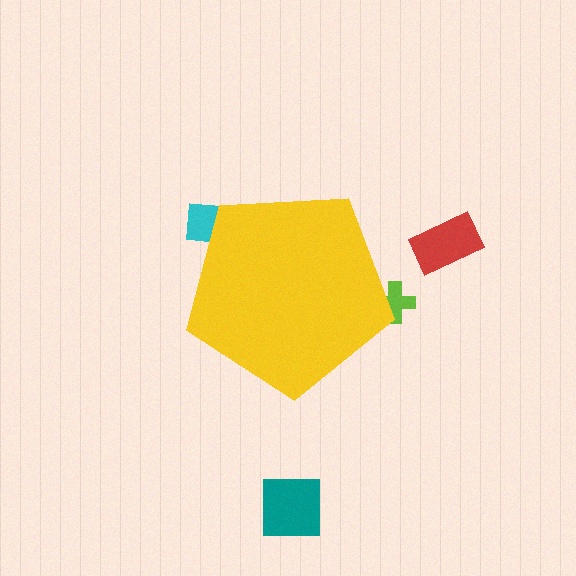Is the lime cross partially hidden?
Yes, the lime cross is partially hidden behind the yellow pentagon.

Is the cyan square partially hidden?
Yes, the cyan square is partially hidden behind the yellow pentagon.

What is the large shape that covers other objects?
A yellow pentagon.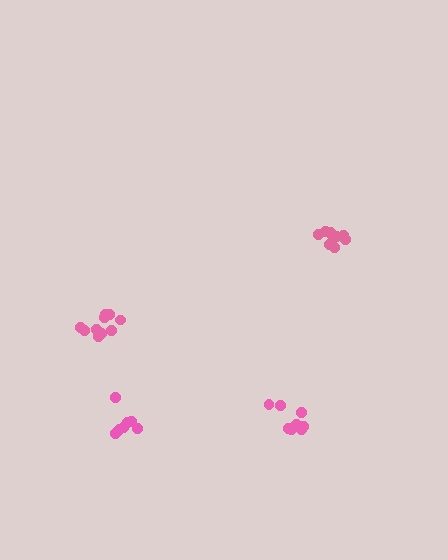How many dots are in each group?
Group 1: 11 dots, Group 2: 9 dots, Group 3: 8 dots, Group 4: 7 dots (35 total).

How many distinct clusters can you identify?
There are 4 distinct clusters.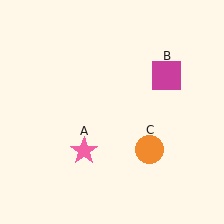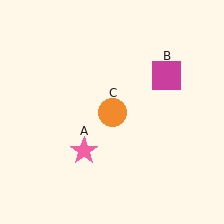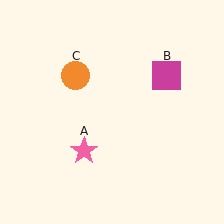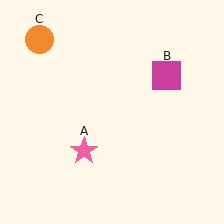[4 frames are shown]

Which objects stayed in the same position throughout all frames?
Pink star (object A) and magenta square (object B) remained stationary.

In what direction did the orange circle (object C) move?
The orange circle (object C) moved up and to the left.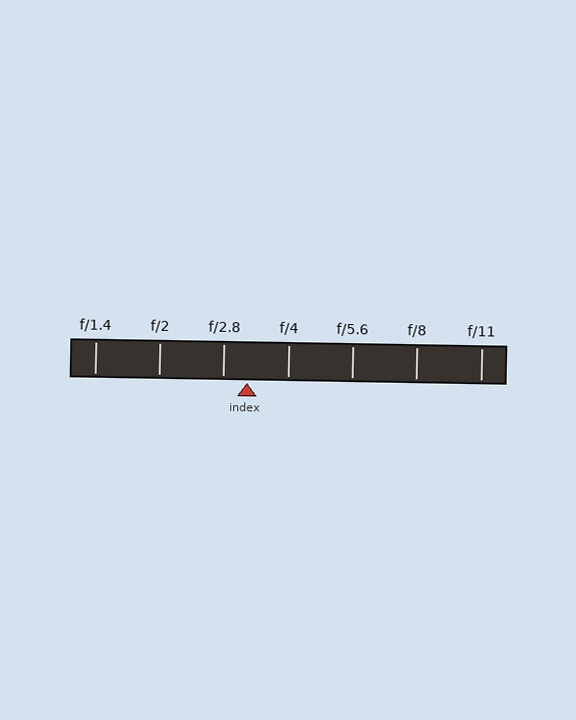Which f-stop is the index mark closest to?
The index mark is closest to f/2.8.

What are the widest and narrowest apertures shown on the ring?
The widest aperture shown is f/1.4 and the narrowest is f/11.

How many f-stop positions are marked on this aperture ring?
There are 7 f-stop positions marked.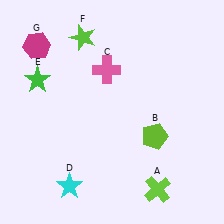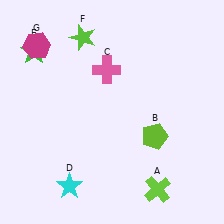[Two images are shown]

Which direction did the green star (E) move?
The green star (E) moved up.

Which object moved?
The green star (E) moved up.